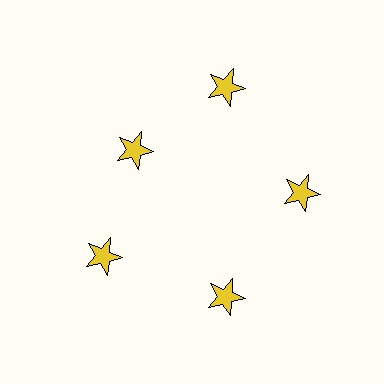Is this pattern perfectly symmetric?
No. The 5 yellow stars are arranged in a ring, but one element near the 10 o'clock position is pulled inward toward the center, breaking the 5-fold rotational symmetry.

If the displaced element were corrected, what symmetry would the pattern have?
It would have 5-fold rotational symmetry — the pattern would map onto itself every 72 degrees.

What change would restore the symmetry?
The symmetry would be restored by moving it outward, back onto the ring so that all 5 stars sit at equal angles and equal distance from the center.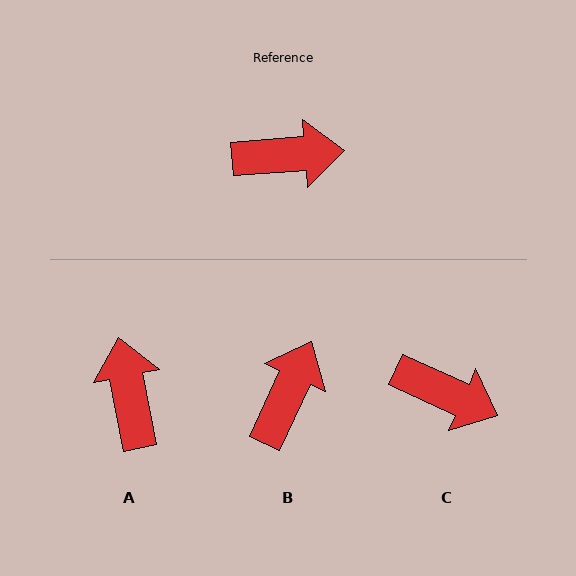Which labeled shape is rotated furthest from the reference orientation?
A, about 96 degrees away.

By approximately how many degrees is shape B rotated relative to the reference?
Approximately 61 degrees counter-clockwise.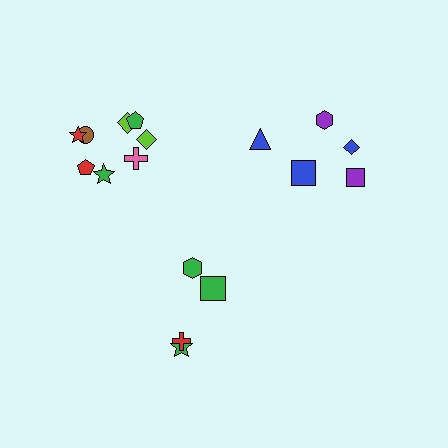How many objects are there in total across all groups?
There are 17 objects.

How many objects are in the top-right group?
There are 5 objects.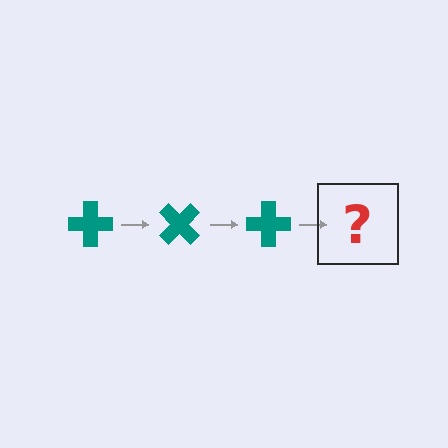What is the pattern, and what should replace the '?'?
The pattern is that the cross rotates 45 degrees each step. The '?' should be a teal cross rotated 135 degrees.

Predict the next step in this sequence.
The next step is a teal cross rotated 135 degrees.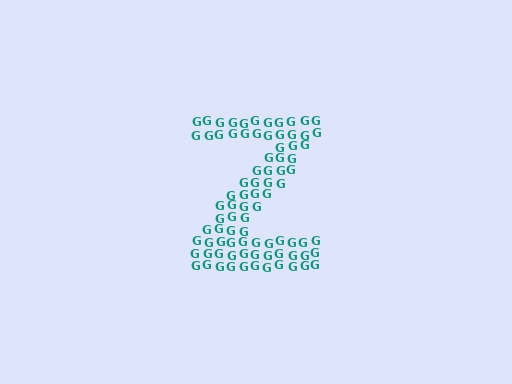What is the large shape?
The large shape is the letter Z.